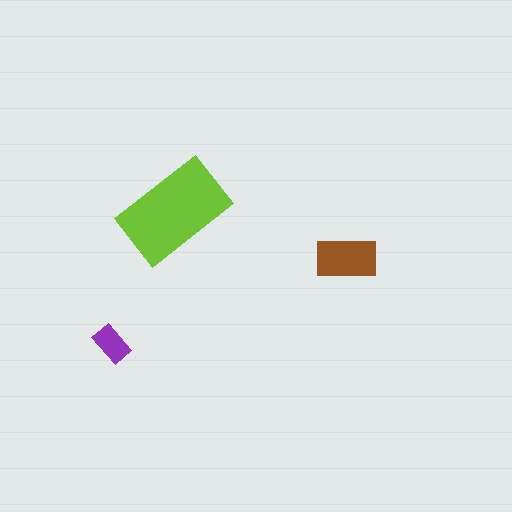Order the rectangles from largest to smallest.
the lime one, the brown one, the purple one.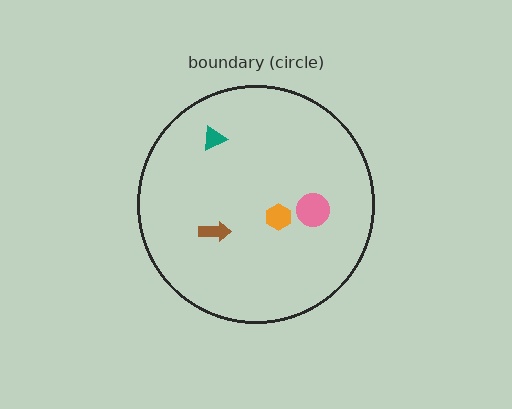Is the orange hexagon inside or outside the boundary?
Inside.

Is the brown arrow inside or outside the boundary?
Inside.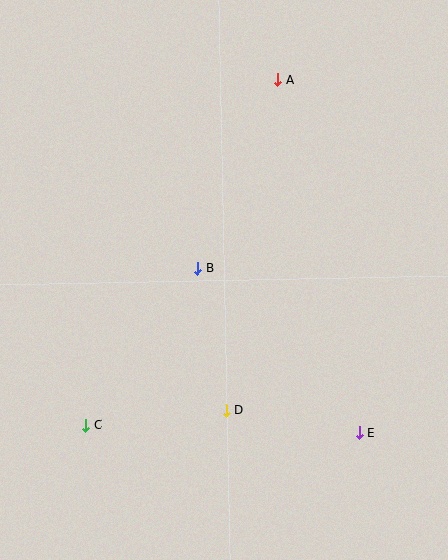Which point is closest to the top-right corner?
Point A is closest to the top-right corner.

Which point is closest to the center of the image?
Point B at (198, 268) is closest to the center.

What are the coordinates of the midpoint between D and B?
The midpoint between D and B is at (212, 339).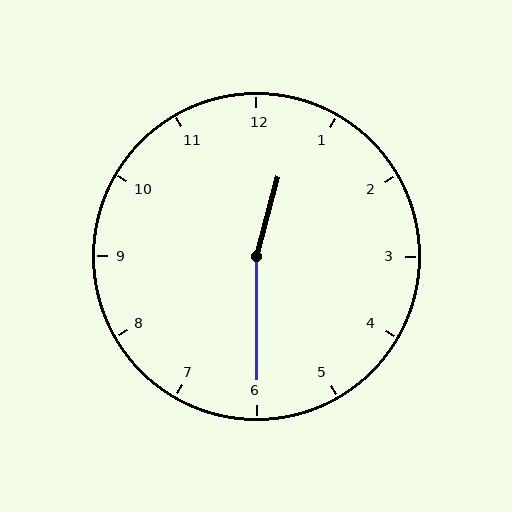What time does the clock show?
12:30.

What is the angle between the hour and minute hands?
Approximately 165 degrees.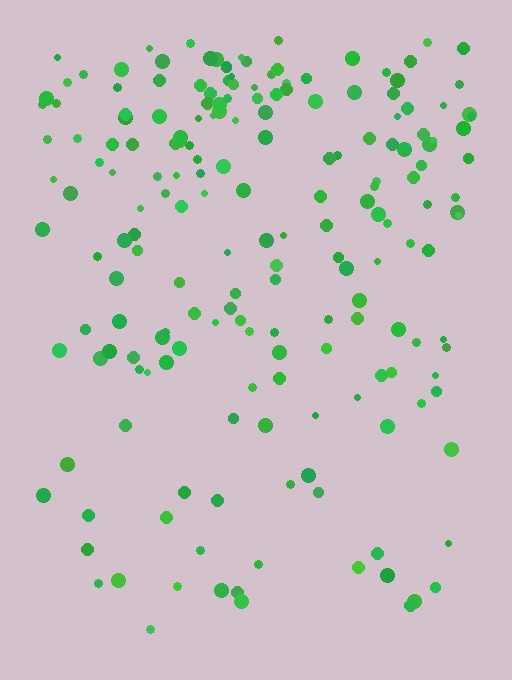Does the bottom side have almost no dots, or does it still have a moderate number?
Still a moderate number, just noticeably fewer than the top.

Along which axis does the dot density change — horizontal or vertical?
Vertical.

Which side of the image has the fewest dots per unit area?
The bottom.